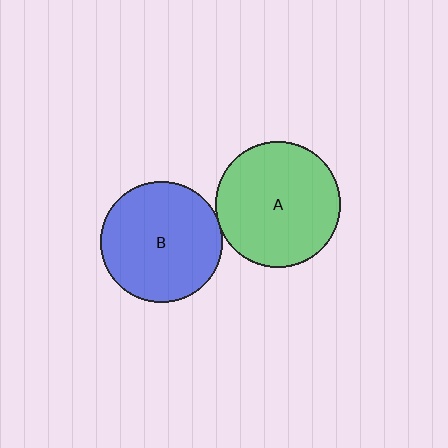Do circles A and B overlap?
Yes.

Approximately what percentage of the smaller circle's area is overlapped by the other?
Approximately 5%.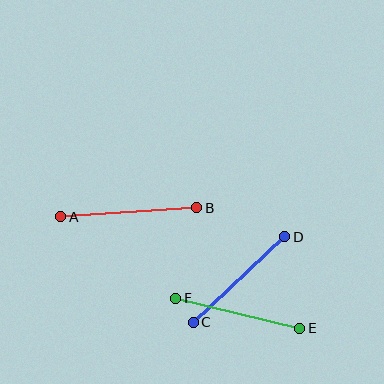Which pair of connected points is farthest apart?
Points A and B are farthest apart.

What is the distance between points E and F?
The distance is approximately 128 pixels.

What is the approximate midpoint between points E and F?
The midpoint is at approximately (238, 313) pixels.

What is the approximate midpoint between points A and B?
The midpoint is at approximately (129, 212) pixels.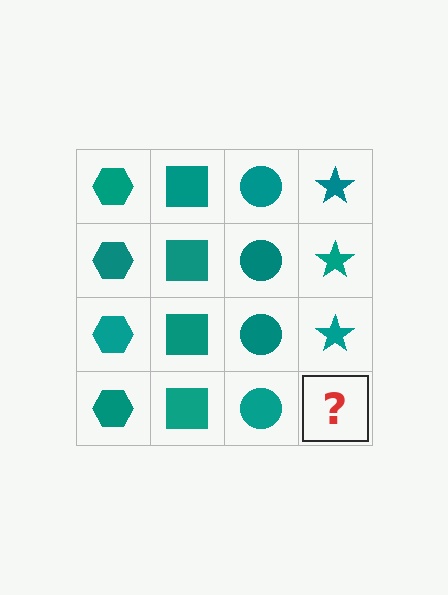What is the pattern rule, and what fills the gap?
The rule is that each column has a consistent shape. The gap should be filled with a teal star.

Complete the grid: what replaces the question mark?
The question mark should be replaced with a teal star.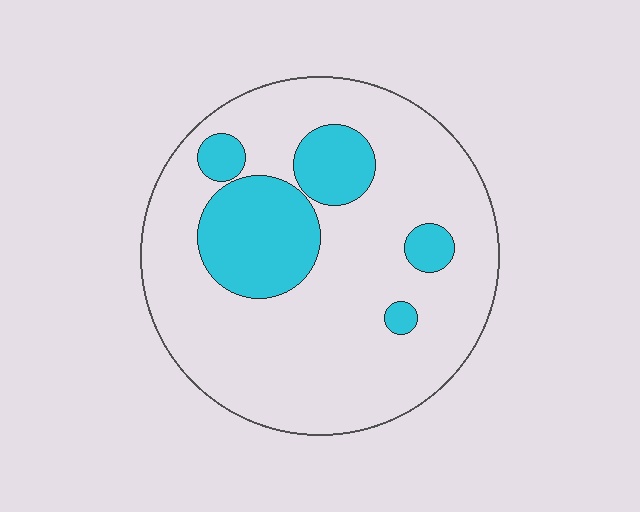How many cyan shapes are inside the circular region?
5.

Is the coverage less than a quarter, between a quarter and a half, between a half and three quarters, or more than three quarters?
Less than a quarter.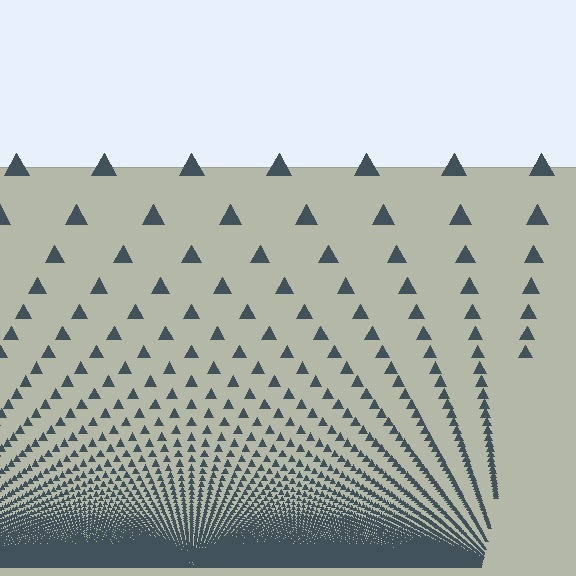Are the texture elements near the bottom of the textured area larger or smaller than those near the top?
Smaller. The gradient is inverted — elements near the bottom are smaller and denser.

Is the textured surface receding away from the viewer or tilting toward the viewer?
The surface appears to tilt toward the viewer. Texture elements get larger and sparser toward the top.